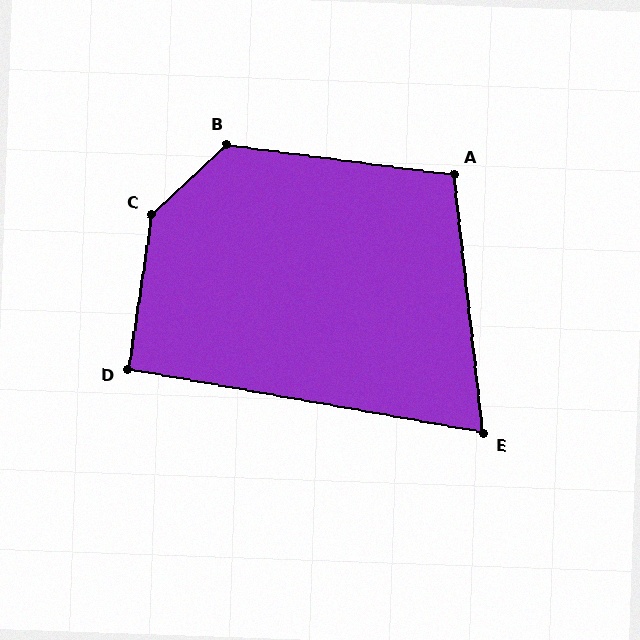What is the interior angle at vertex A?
Approximately 104 degrees (obtuse).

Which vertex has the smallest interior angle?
E, at approximately 74 degrees.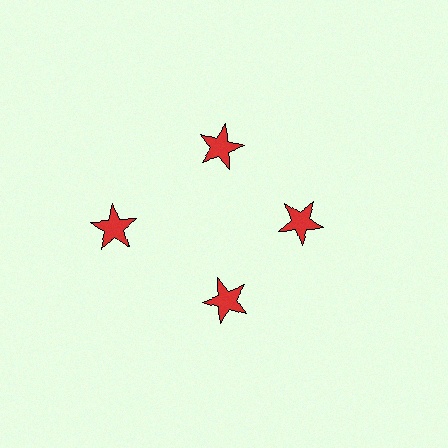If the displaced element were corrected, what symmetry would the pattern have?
It would have 4-fold rotational symmetry — the pattern would map onto itself every 90 degrees.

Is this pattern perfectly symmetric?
No. The 4 red stars are arranged in a ring, but one element near the 9 o'clock position is pushed outward from the center, breaking the 4-fold rotational symmetry.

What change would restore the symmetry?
The symmetry would be restored by moving it inward, back onto the ring so that all 4 stars sit at equal angles and equal distance from the center.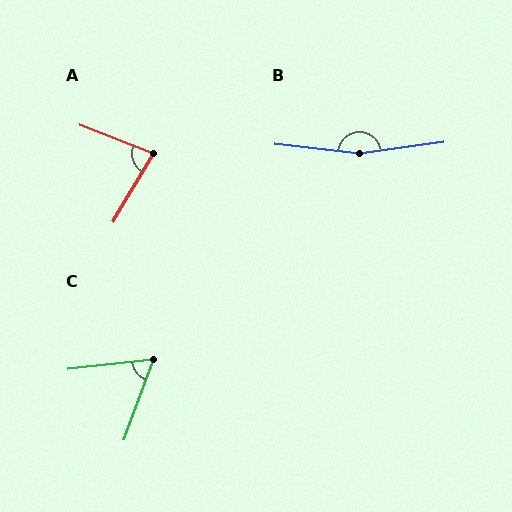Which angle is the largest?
B, at approximately 166 degrees.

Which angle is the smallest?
C, at approximately 63 degrees.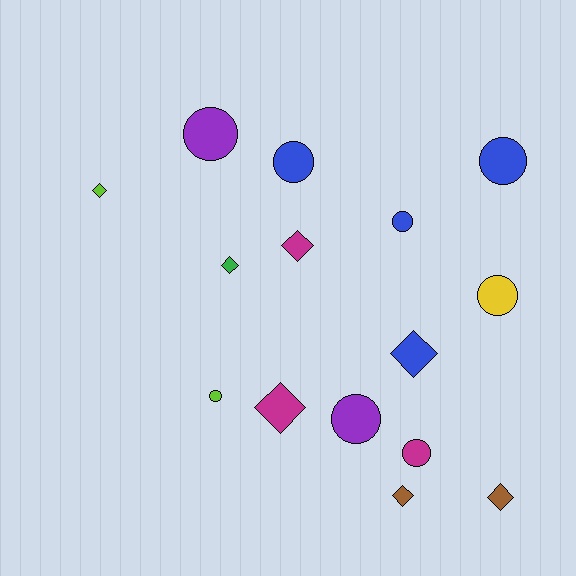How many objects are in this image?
There are 15 objects.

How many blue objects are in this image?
There are 4 blue objects.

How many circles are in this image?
There are 8 circles.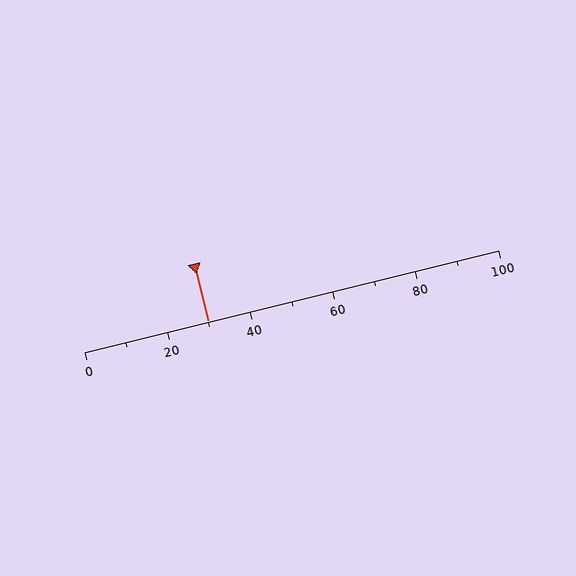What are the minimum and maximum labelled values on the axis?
The axis runs from 0 to 100.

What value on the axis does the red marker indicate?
The marker indicates approximately 30.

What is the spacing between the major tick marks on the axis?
The major ticks are spaced 20 apart.